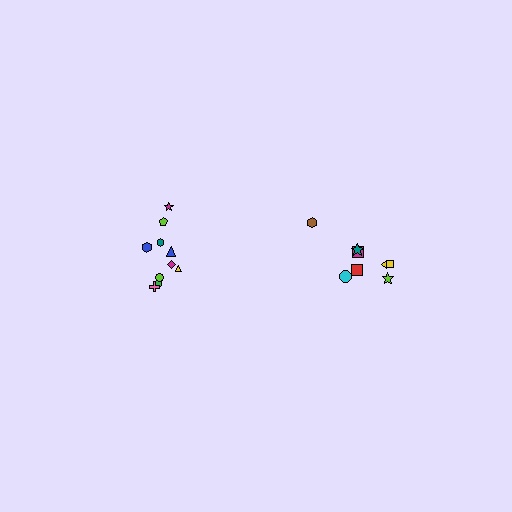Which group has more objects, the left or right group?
The left group.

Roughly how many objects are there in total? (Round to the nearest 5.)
Roughly 20 objects in total.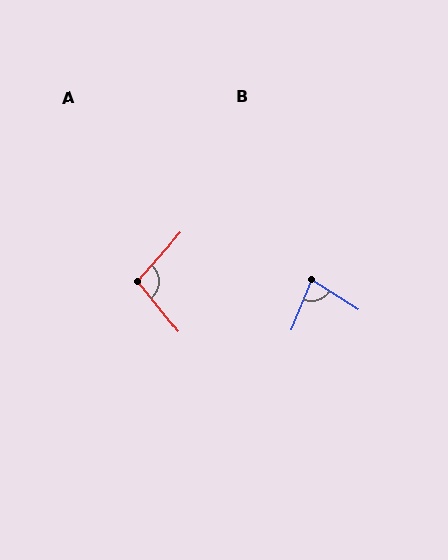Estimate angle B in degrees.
Approximately 79 degrees.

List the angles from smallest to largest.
B (79°), A (99°).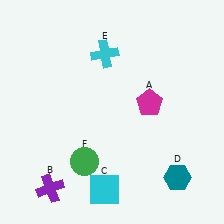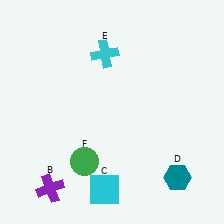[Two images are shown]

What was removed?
The magenta pentagon (A) was removed in Image 2.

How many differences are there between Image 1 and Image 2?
There is 1 difference between the two images.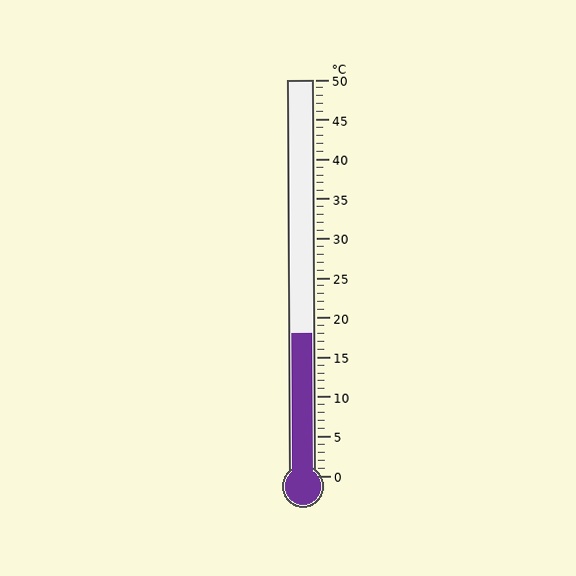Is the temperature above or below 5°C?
The temperature is above 5°C.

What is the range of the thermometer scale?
The thermometer scale ranges from 0°C to 50°C.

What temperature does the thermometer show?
The thermometer shows approximately 18°C.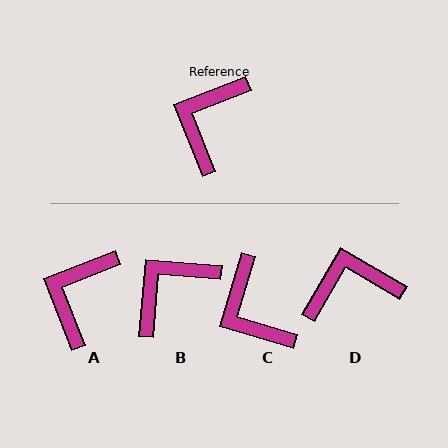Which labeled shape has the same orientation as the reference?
A.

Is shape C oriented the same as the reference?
No, it is off by about 52 degrees.